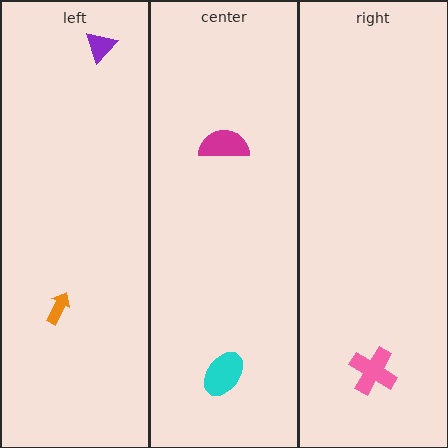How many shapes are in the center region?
2.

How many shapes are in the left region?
2.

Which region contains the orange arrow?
The left region.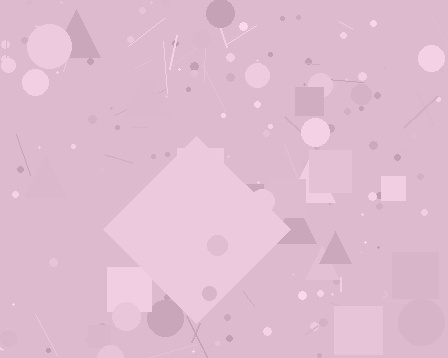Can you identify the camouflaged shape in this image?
The camouflaged shape is a diamond.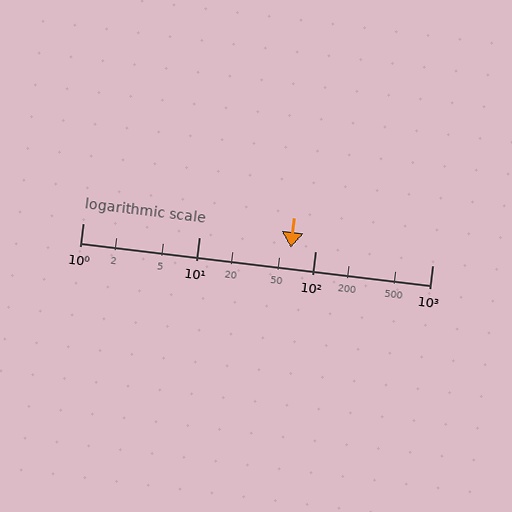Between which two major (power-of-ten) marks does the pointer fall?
The pointer is between 10 and 100.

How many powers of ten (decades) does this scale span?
The scale spans 3 decades, from 1 to 1000.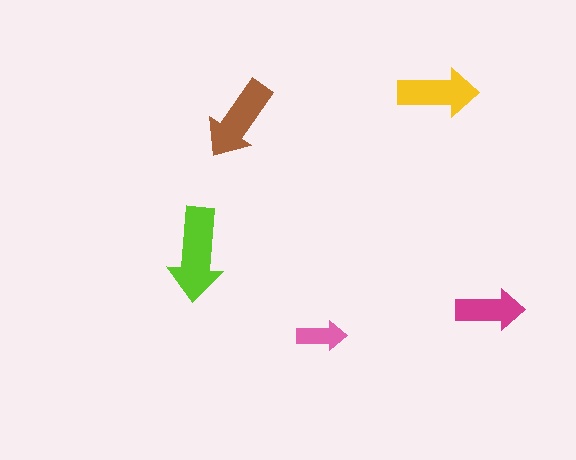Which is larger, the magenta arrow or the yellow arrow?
The yellow one.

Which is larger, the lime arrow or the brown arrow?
The lime one.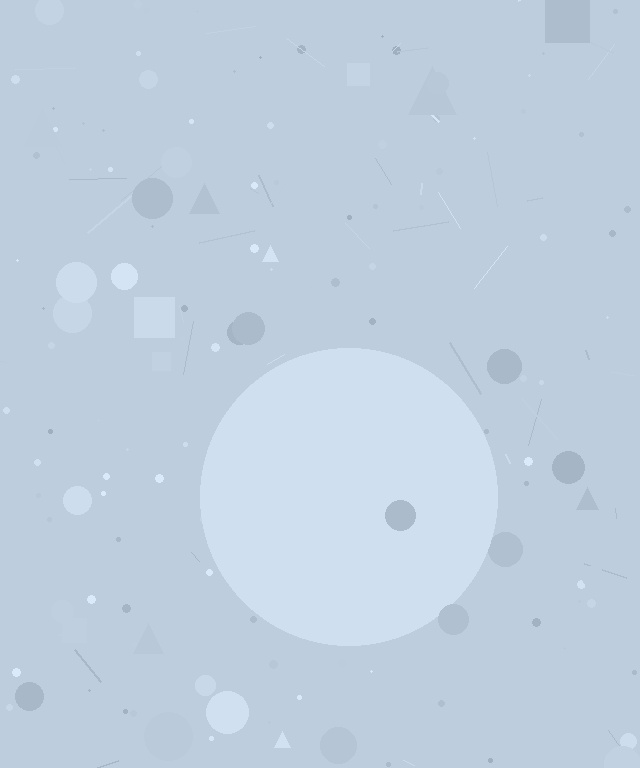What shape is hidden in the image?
A circle is hidden in the image.